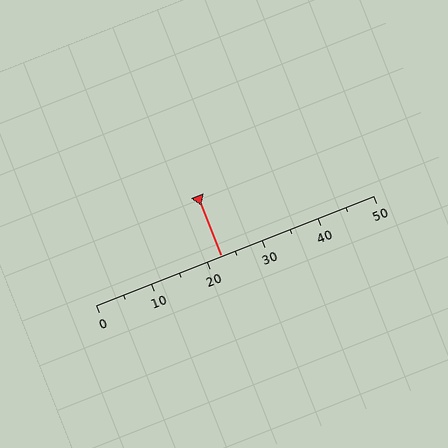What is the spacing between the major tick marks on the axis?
The major ticks are spaced 10 apart.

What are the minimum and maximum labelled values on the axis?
The axis runs from 0 to 50.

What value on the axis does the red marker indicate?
The marker indicates approximately 22.5.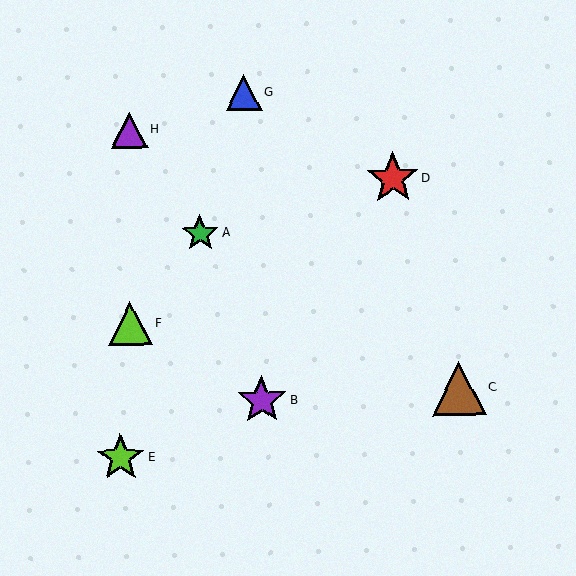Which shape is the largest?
The brown triangle (labeled C) is the largest.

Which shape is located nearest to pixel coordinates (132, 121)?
The purple triangle (labeled H) at (129, 130) is nearest to that location.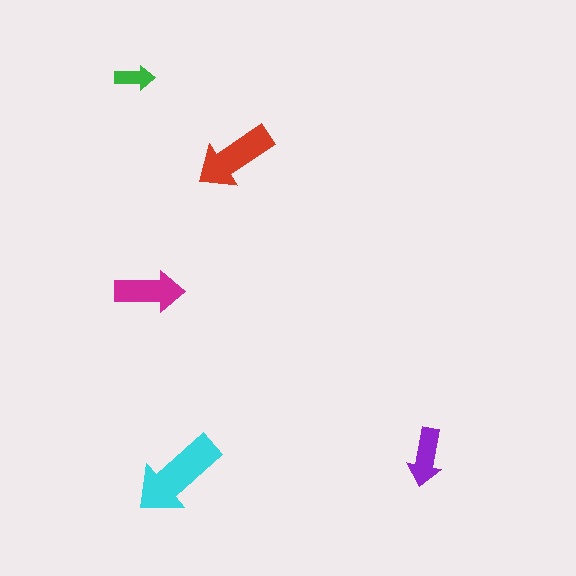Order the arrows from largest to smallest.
the cyan one, the red one, the magenta one, the purple one, the green one.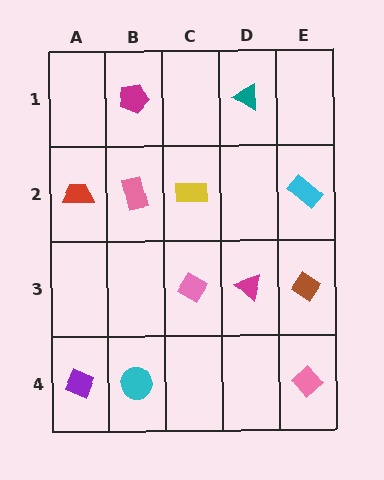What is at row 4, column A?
A purple diamond.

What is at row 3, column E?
A brown diamond.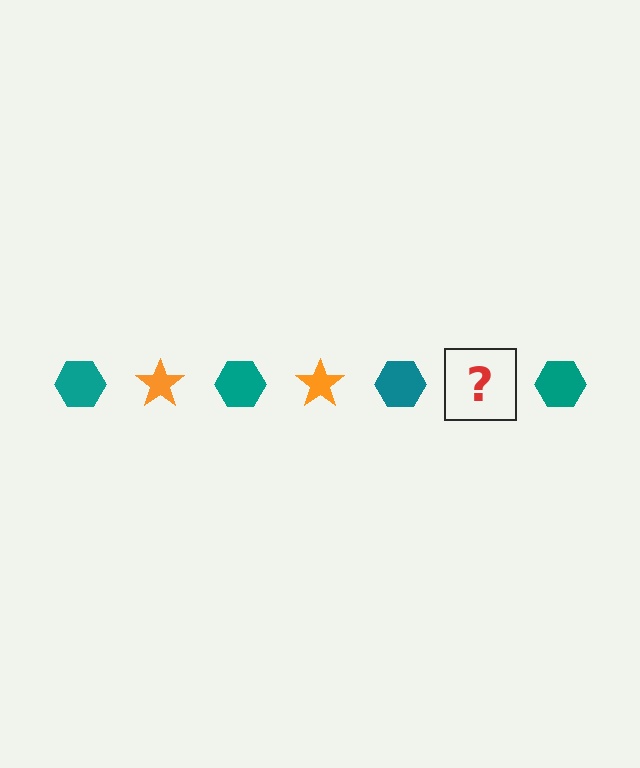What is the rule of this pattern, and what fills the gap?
The rule is that the pattern alternates between teal hexagon and orange star. The gap should be filled with an orange star.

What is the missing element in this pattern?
The missing element is an orange star.